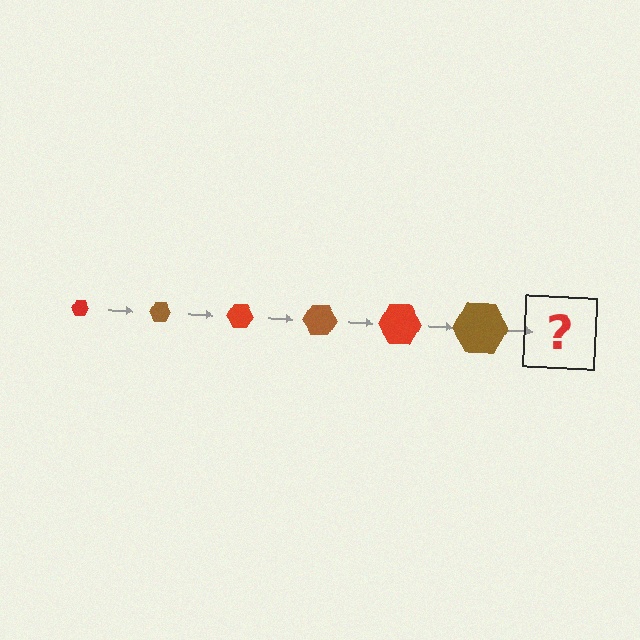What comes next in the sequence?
The next element should be a red hexagon, larger than the previous one.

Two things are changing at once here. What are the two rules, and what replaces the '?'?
The two rules are that the hexagon grows larger each step and the color cycles through red and brown. The '?' should be a red hexagon, larger than the previous one.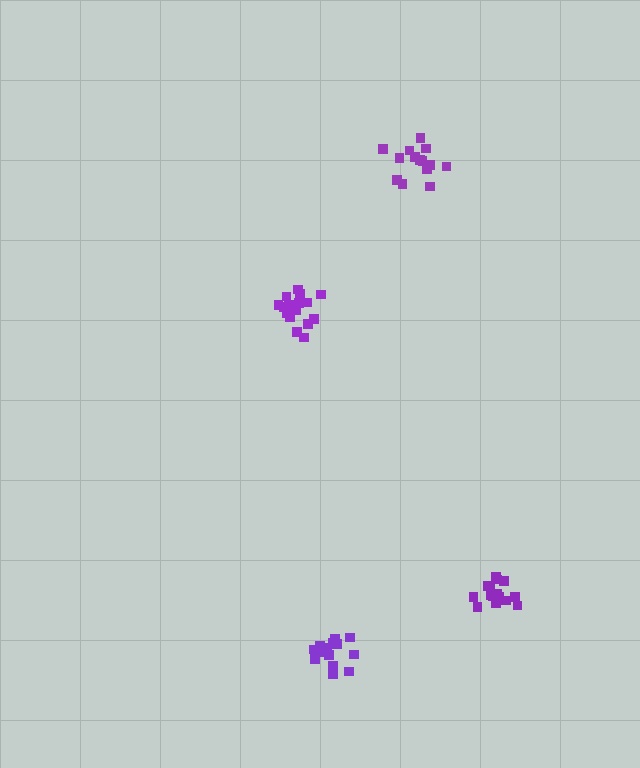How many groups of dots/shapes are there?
There are 4 groups.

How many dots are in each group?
Group 1: 20 dots, Group 2: 16 dots, Group 3: 14 dots, Group 4: 14 dots (64 total).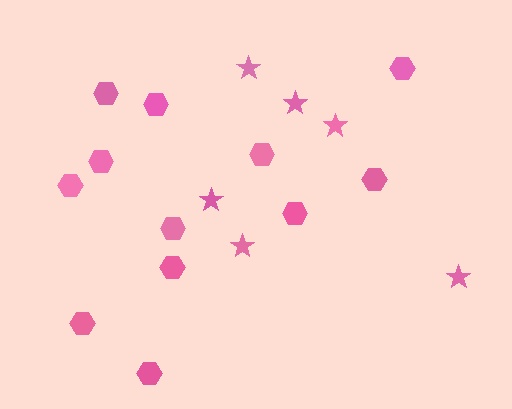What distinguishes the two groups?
There are 2 groups: one group of stars (6) and one group of hexagons (12).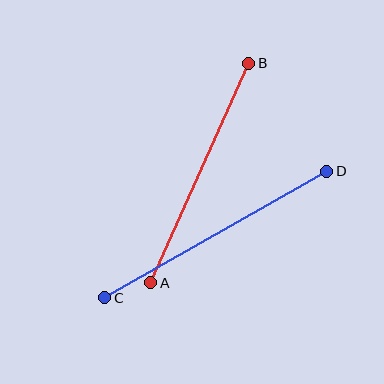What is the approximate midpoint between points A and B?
The midpoint is at approximately (200, 173) pixels.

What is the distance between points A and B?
The distance is approximately 241 pixels.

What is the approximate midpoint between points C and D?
The midpoint is at approximately (216, 235) pixels.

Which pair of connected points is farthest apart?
Points C and D are farthest apart.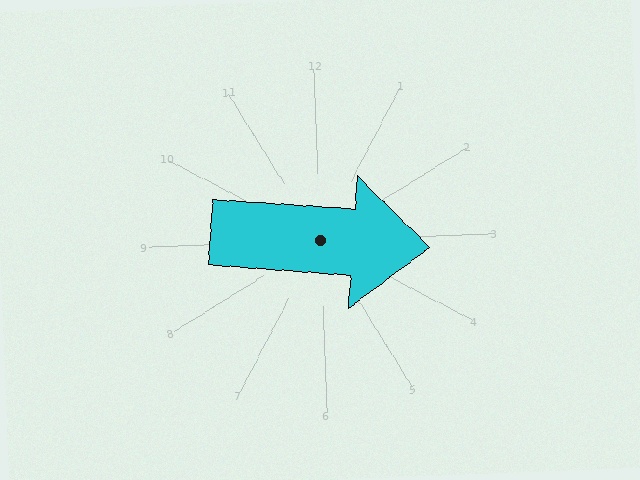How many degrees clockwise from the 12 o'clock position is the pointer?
Approximately 96 degrees.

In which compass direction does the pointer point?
East.